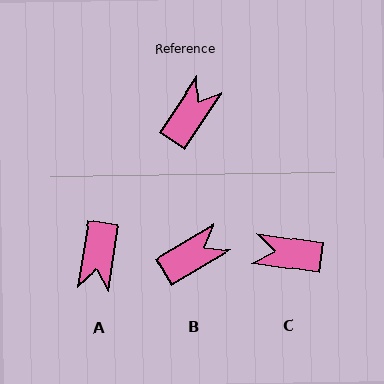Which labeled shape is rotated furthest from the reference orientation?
A, about 155 degrees away.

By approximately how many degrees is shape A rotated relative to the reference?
Approximately 155 degrees clockwise.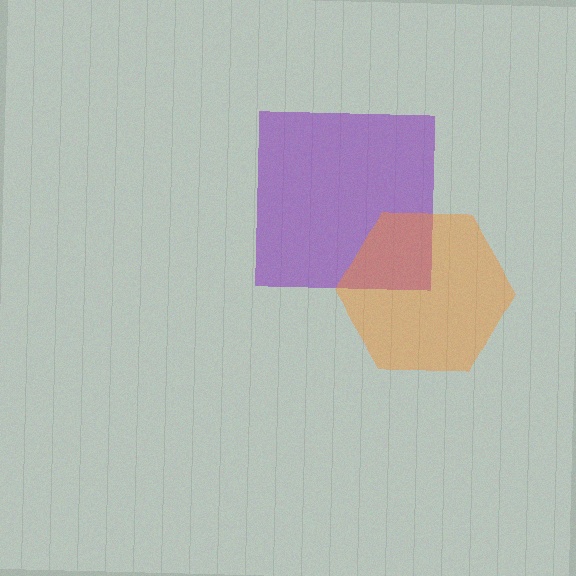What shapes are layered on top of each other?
The layered shapes are: a purple square, an orange hexagon.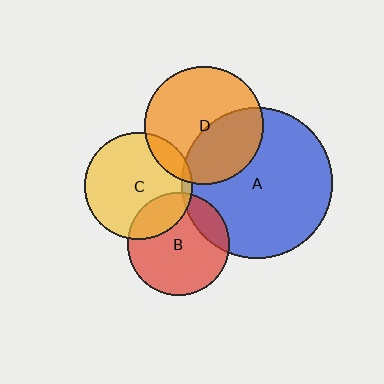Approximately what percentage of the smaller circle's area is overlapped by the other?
Approximately 15%.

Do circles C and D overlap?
Yes.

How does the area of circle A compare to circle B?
Approximately 2.2 times.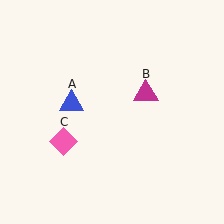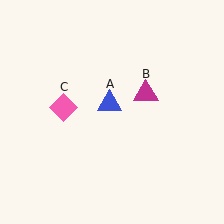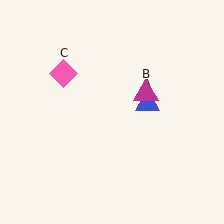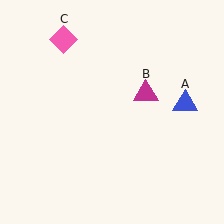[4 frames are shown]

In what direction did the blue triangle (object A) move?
The blue triangle (object A) moved right.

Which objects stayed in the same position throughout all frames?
Magenta triangle (object B) remained stationary.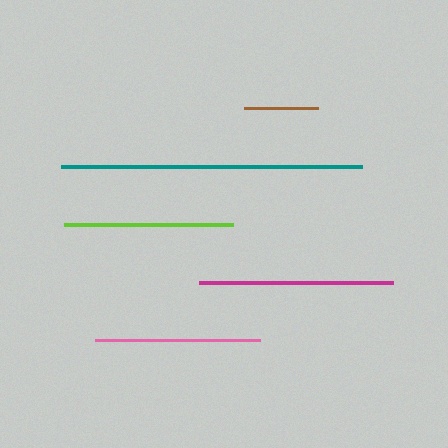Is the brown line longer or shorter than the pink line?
The pink line is longer than the brown line.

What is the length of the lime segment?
The lime segment is approximately 169 pixels long.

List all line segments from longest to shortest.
From longest to shortest: teal, magenta, lime, pink, brown.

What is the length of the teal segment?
The teal segment is approximately 301 pixels long.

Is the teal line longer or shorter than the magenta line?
The teal line is longer than the magenta line.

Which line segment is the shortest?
The brown line is the shortest at approximately 74 pixels.